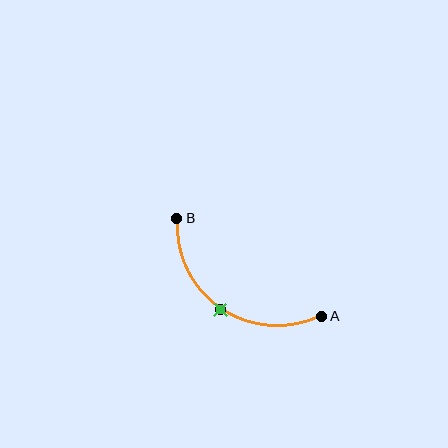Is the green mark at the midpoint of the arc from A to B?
Yes. The green mark lies on the arc at equal arc-length from both A and B — it is the arc midpoint.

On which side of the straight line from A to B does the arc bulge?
The arc bulges below and to the left of the straight line connecting A and B.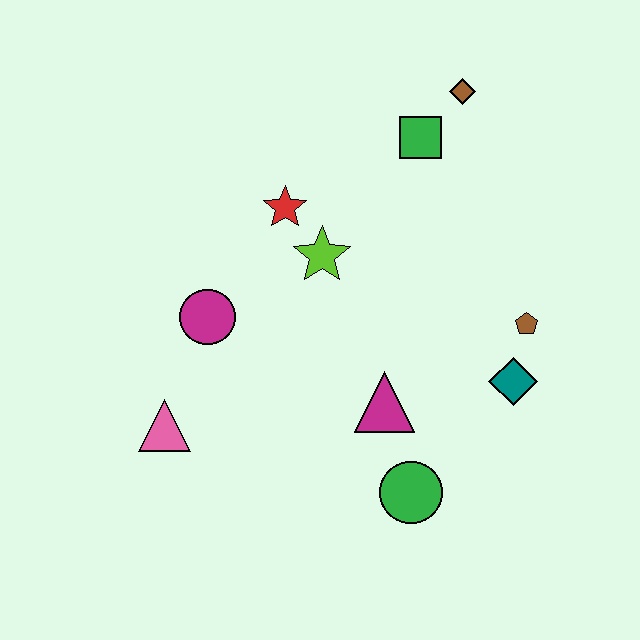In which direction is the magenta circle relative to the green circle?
The magenta circle is to the left of the green circle.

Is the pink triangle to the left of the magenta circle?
Yes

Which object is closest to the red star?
The lime star is closest to the red star.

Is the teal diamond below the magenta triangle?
No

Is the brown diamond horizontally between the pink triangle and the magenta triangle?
No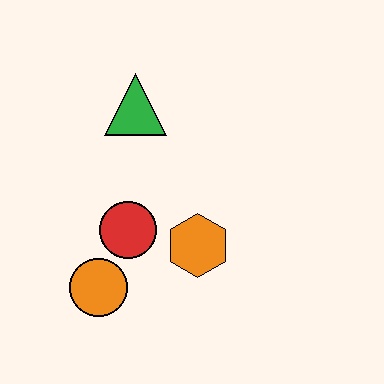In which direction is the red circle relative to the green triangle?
The red circle is below the green triangle.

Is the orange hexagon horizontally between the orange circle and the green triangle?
No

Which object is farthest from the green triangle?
The orange circle is farthest from the green triangle.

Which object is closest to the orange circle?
The red circle is closest to the orange circle.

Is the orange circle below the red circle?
Yes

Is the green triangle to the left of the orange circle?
No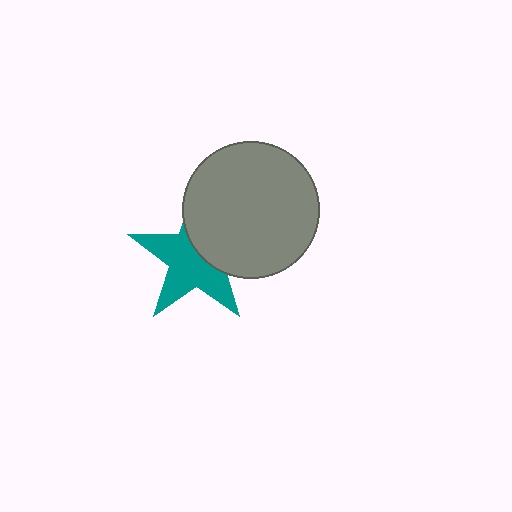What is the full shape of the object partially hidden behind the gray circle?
The partially hidden object is a teal star.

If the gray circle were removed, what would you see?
You would see the complete teal star.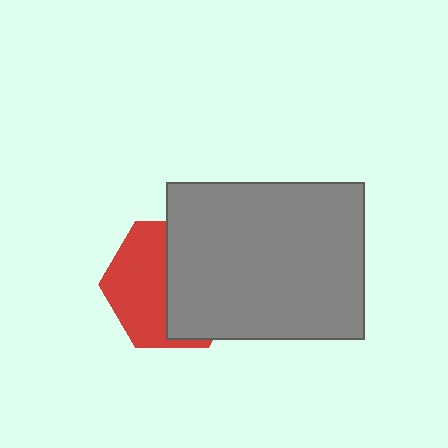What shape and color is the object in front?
The object in front is a gray rectangle.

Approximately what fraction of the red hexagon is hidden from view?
Roughly 53% of the red hexagon is hidden behind the gray rectangle.